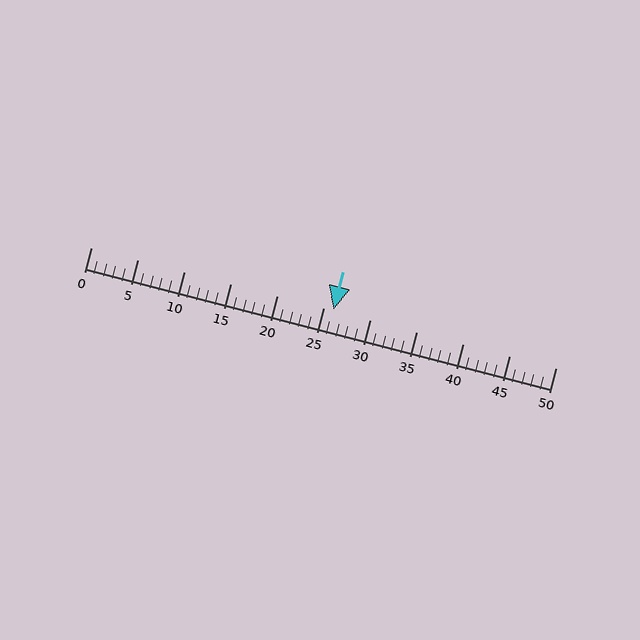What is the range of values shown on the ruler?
The ruler shows values from 0 to 50.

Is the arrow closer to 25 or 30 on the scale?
The arrow is closer to 25.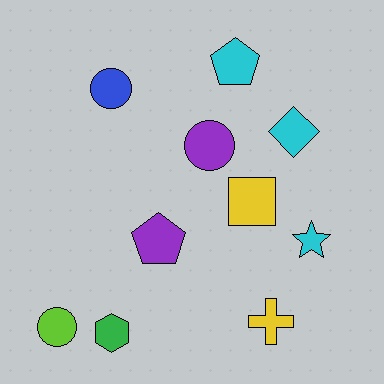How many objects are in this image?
There are 10 objects.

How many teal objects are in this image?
There are no teal objects.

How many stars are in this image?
There is 1 star.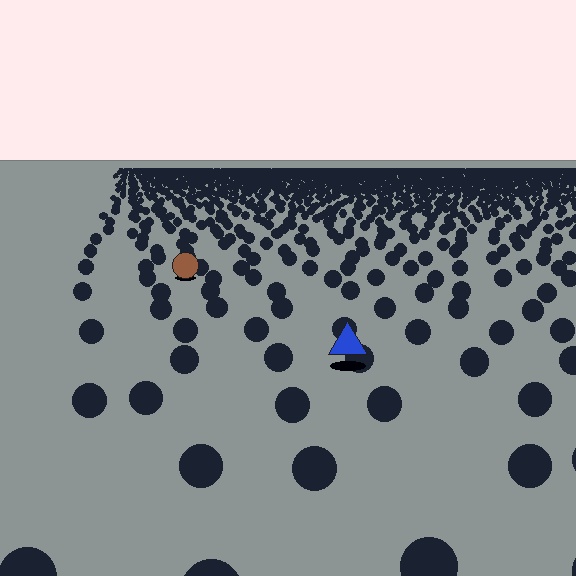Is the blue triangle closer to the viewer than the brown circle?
Yes. The blue triangle is closer — you can tell from the texture gradient: the ground texture is coarser near it.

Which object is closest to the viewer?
The blue triangle is closest. The texture marks near it are larger and more spread out.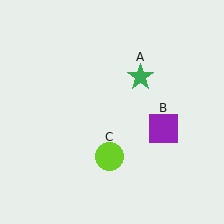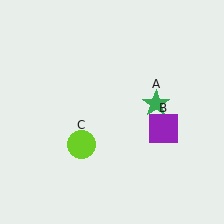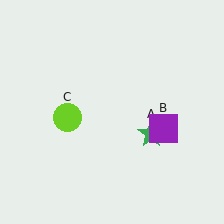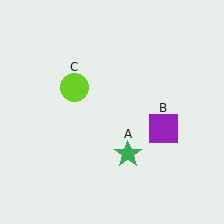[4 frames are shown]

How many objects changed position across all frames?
2 objects changed position: green star (object A), lime circle (object C).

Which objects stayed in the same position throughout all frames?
Purple square (object B) remained stationary.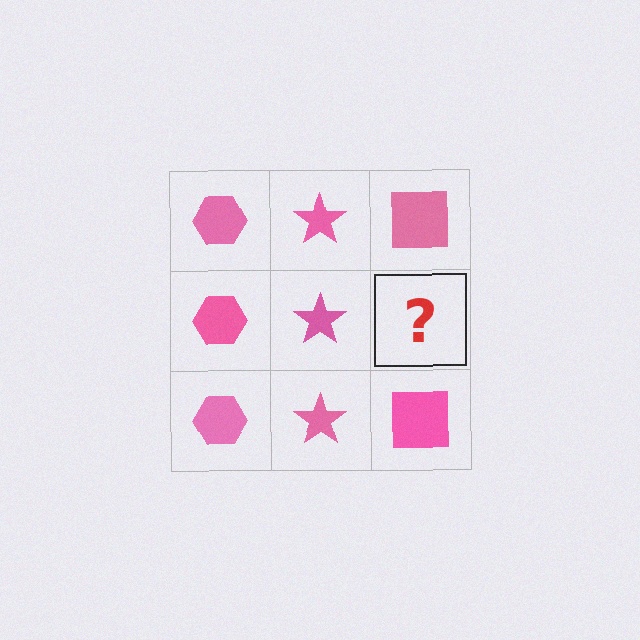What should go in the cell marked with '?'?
The missing cell should contain a pink square.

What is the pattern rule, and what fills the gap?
The rule is that each column has a consistent shape. The gap should be filled with a pink square.